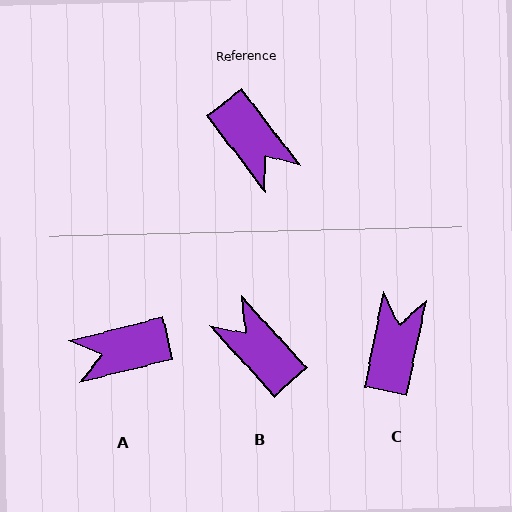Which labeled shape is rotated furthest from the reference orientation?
B, about 175 degrees away.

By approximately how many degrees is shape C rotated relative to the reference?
Approximately 131 degrees counter-clockwise.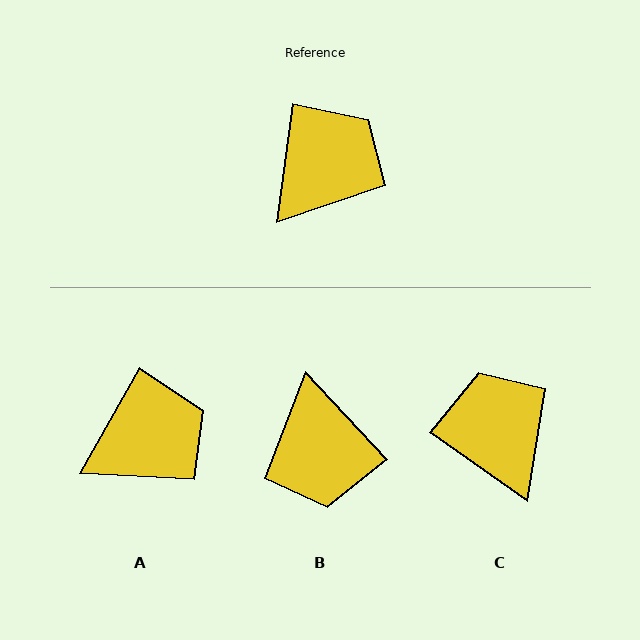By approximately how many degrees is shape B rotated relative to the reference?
Approximately 130 degrees clockwise.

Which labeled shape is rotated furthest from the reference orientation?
B, about 130 degrees away.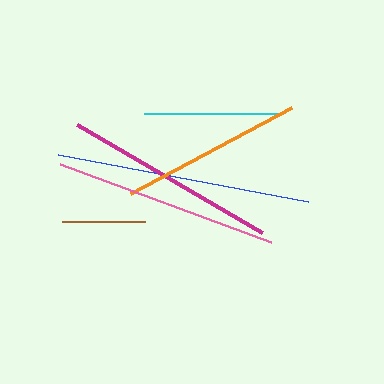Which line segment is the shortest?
The brown line is the shortest at approximately 83 pixels.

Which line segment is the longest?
The blue line is the longest at approximately 254 pixels.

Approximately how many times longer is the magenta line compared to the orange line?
The magenta line is approximately 1.2 times the length of the orange line.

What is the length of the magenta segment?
The magenta segment is approximately 214 pixels long.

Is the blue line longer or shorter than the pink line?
The blue line is longer than the pink line.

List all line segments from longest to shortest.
From longest to shortest: blue, pink, magenta, orange, cyan, brown.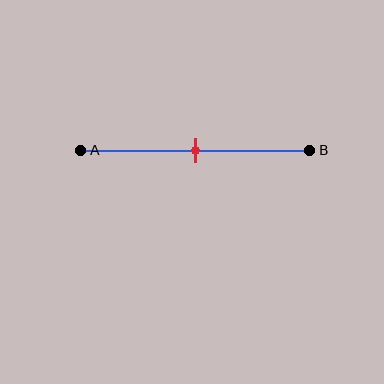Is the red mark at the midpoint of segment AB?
Yes, the mark is approximately at the midpoint.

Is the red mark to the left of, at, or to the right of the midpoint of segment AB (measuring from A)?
The red mark is approximately at the midpoint of segment AB.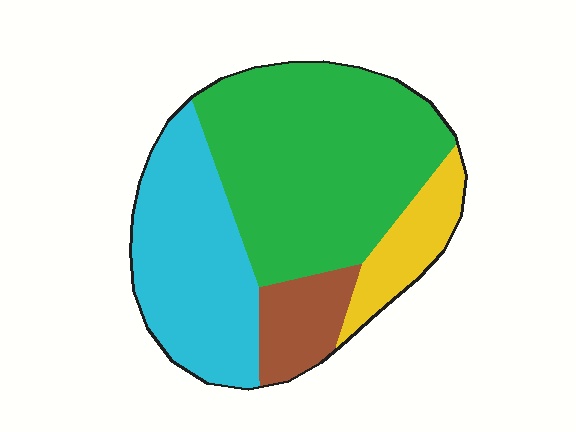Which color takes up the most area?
Green, at roughly 50%.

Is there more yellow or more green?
Green.